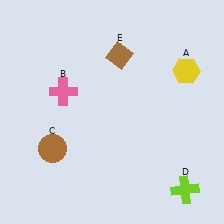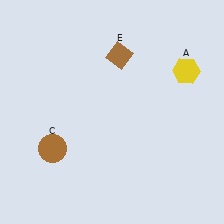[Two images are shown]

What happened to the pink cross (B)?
The pink cross (B) was removed in Image 2. It was in the top-left area of Image 1.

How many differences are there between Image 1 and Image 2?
There are 2 differences between the two images.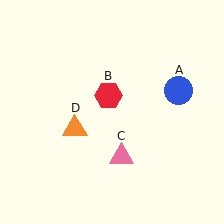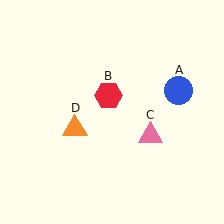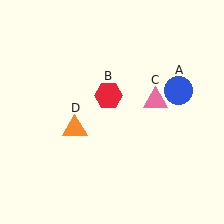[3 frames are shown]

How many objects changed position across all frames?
1 object changed position: pink triangle (object C).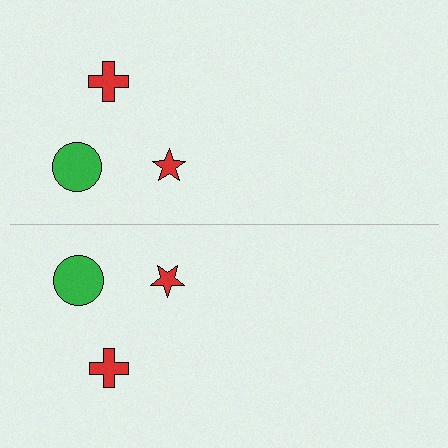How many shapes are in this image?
There are 6 shapes in this image.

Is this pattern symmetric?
Yes, this pattern has bilateral (reflection) symmetry.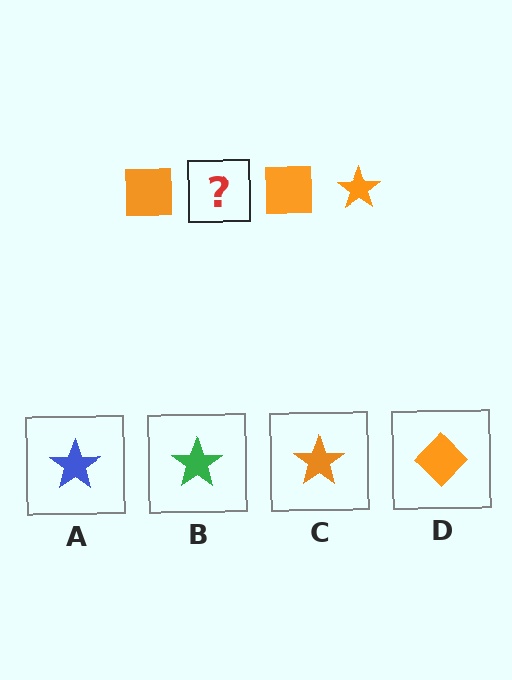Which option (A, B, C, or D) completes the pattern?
C.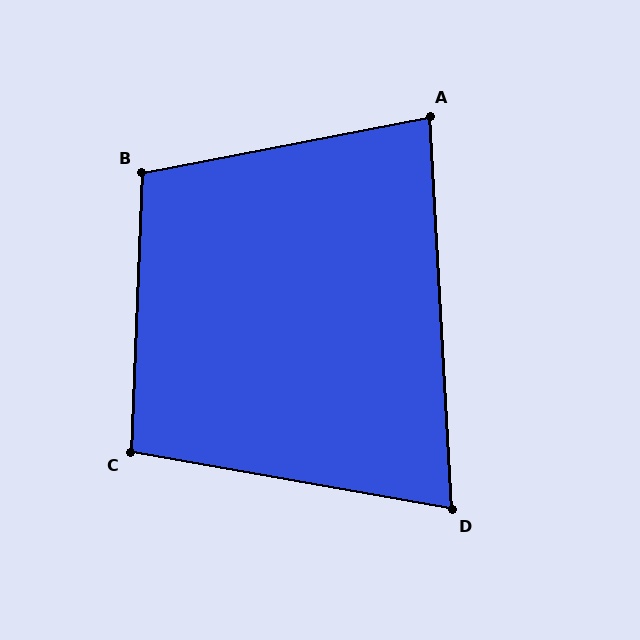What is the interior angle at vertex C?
Approximately 98 degrees (obtuse).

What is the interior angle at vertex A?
Approximately 82 degrees (acute).